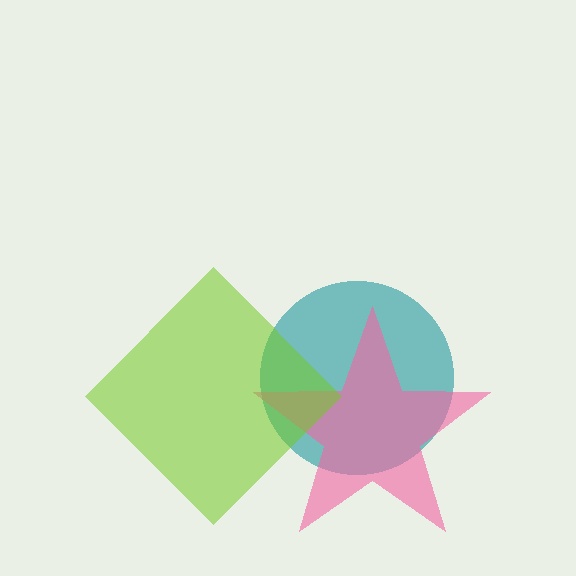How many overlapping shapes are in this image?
There are 3 overlapping shapes in the image.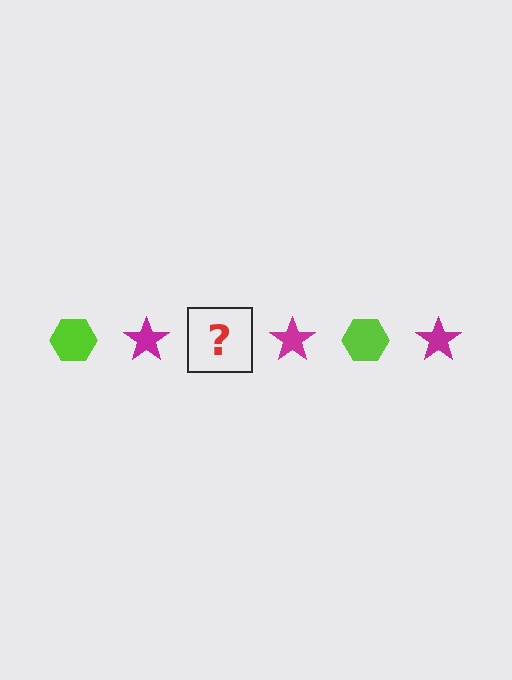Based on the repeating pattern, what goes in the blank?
The blank should be a lime hexagon.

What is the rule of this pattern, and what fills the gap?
The rule is that the pattern alternates between lime hexagon and magenta star. The gap should be filled with a lime hexagon.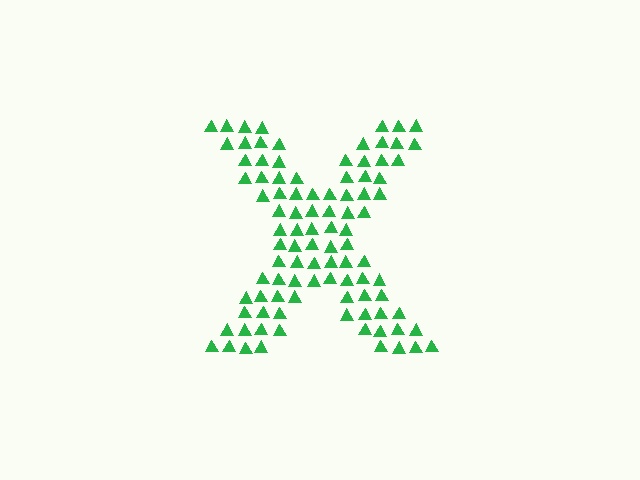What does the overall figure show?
The overall figure shows the letter X.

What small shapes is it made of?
It is made of small triangles.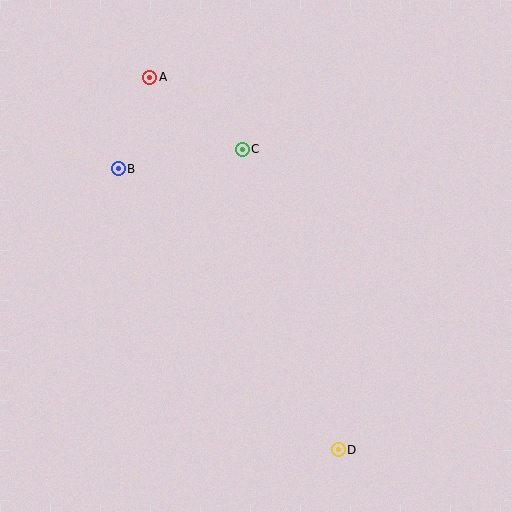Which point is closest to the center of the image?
Point C at (242, 149) is closest to the center.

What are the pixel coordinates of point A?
Point A is at (150, 77).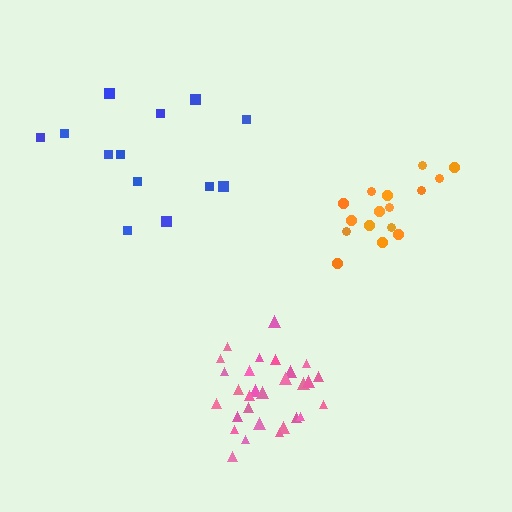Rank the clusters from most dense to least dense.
pink, orange, blue.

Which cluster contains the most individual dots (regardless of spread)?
Pink (29).